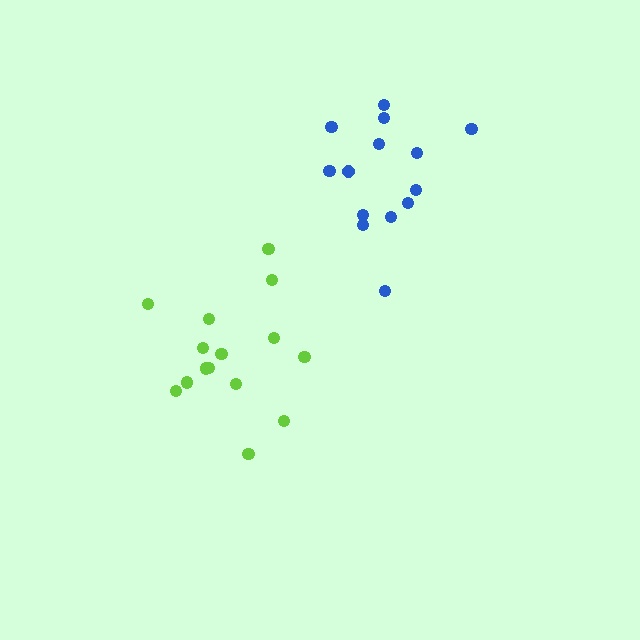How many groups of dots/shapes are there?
There are 2 groups.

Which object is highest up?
The blue cluster is topmost.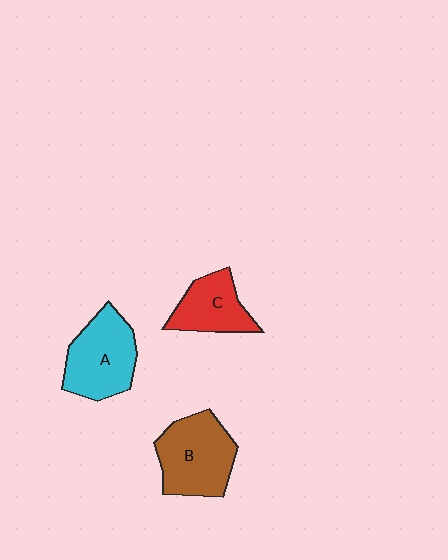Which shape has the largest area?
Shape B (brown).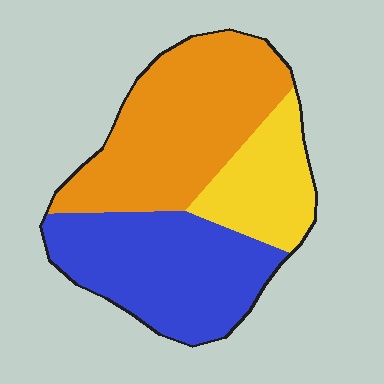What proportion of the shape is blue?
Blue covers around 35% of the shape.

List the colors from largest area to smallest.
From largest to smallest: orange, blue, yellow.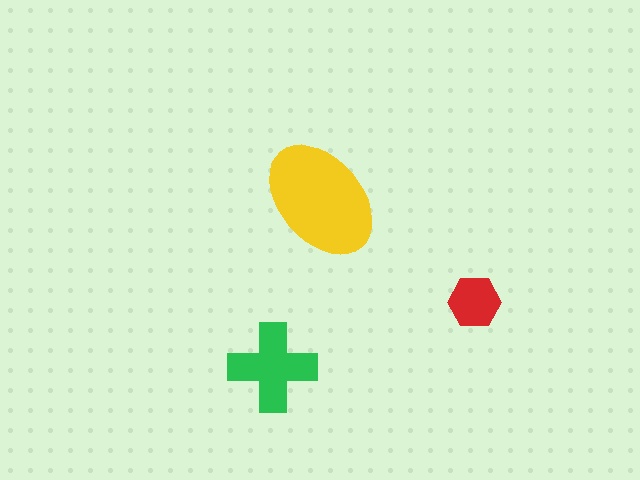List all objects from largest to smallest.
The yellow ellipse, the green cross, the red hexagon.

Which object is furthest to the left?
The green cross is leftmost.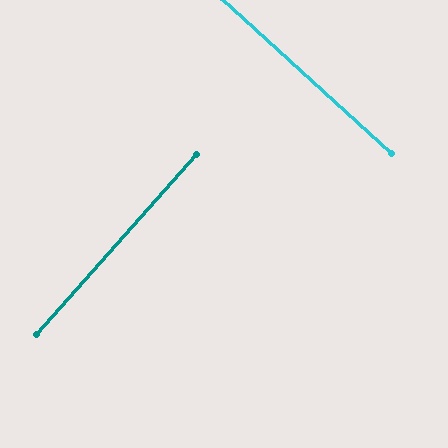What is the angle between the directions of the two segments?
Approximately 89 degrees.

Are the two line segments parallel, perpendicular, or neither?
Perpendicular — they meet at approximately 89°.